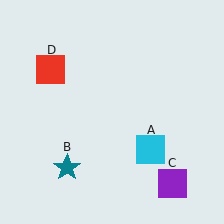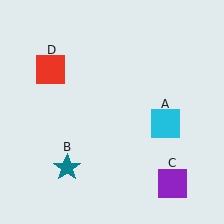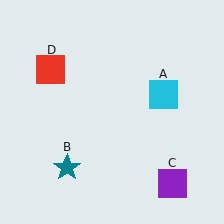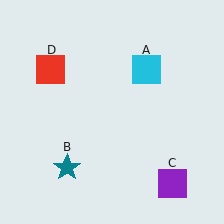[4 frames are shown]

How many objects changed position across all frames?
1 object changed position: cyan square (object A).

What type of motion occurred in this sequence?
The cyan square (object A) rotated counterclockwise around the center of the scene.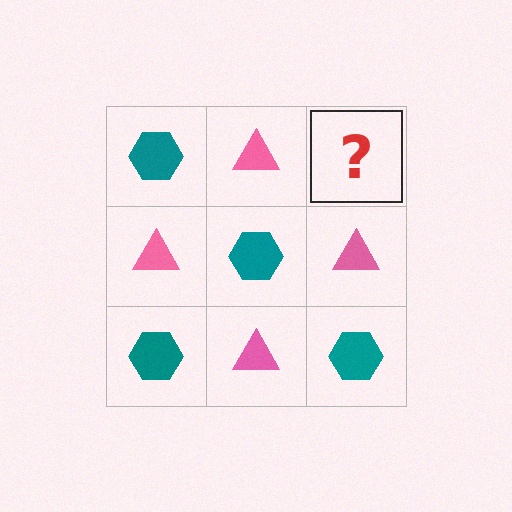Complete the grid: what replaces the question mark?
The question mark should be replaced with a teal hexagon.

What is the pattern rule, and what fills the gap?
The rule is that it alternates teal hexagon and pink triangle in a checkerboard pattern. The gap should be filled with a teal hexagon.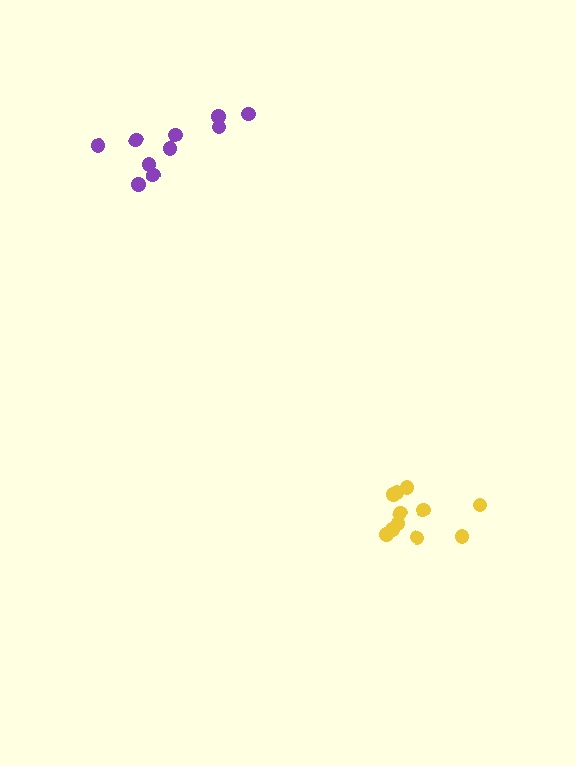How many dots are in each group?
Group 1: 10 dots, Group 2: 11 dots (21 total).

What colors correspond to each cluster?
The clusters are colored: purple, yellow.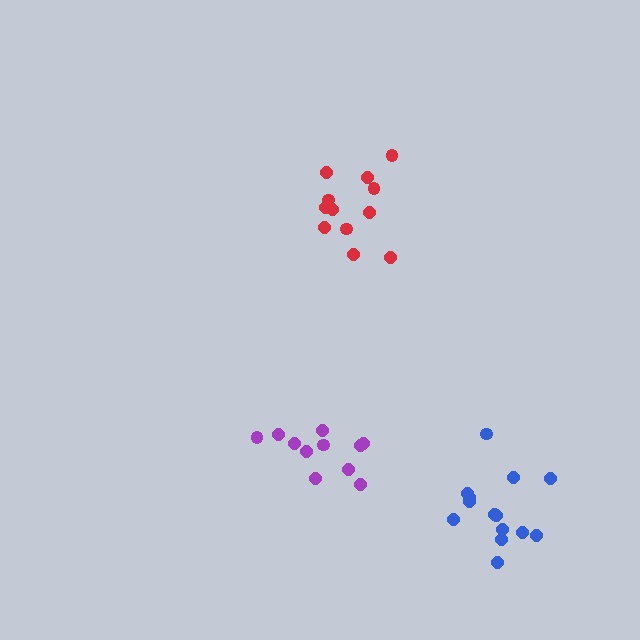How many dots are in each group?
Group 1: 11 dots, Group 2: 14 dots, Group 3: 12 dots (37 total).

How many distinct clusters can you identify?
There are 3 distinct clusters.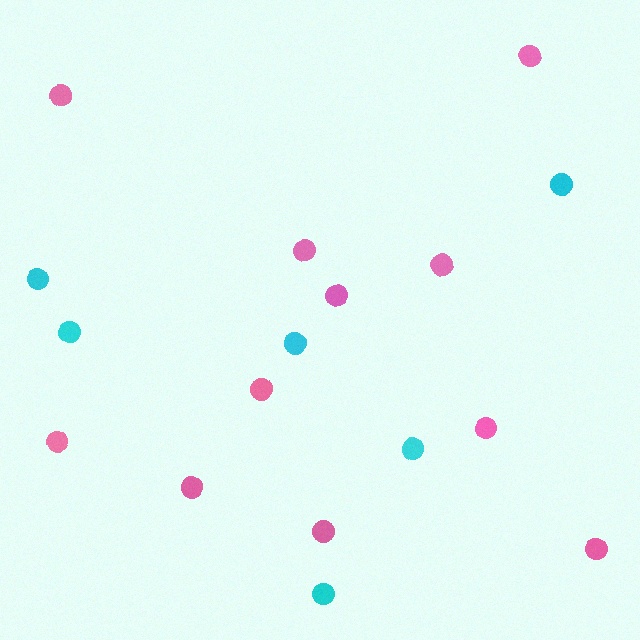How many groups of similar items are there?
There are 2 groups: one group of cyan circles (6) and one group of pink circles (11).